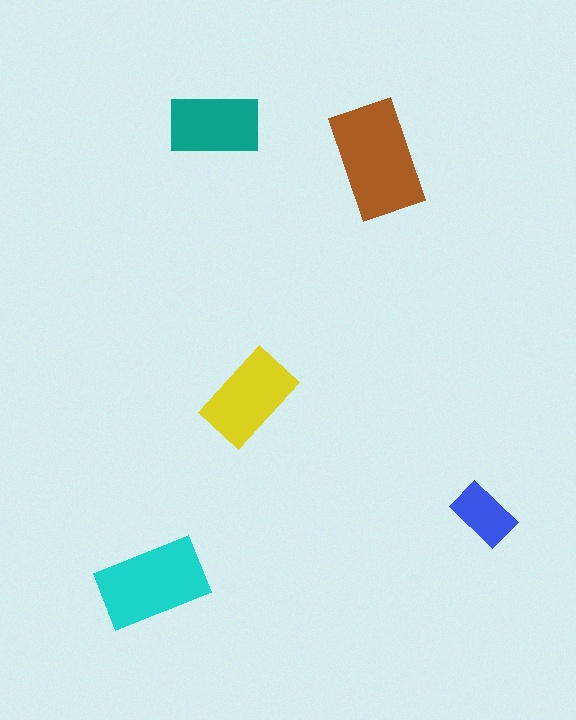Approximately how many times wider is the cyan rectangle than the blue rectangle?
About 1.5 times wider.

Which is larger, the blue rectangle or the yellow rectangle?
The yellow one.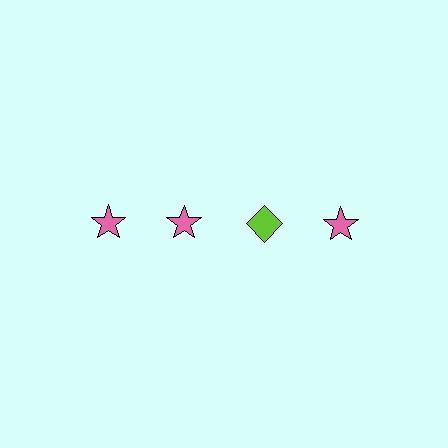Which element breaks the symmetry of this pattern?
The lime diamond in the top row, center column breaks the symmetry. All other shapes are pink stars.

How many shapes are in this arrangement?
There are 4 shapes arranged in a grid pattern.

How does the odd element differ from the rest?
It differs in both color (lime instead of pink) and shape (diamond instead of star).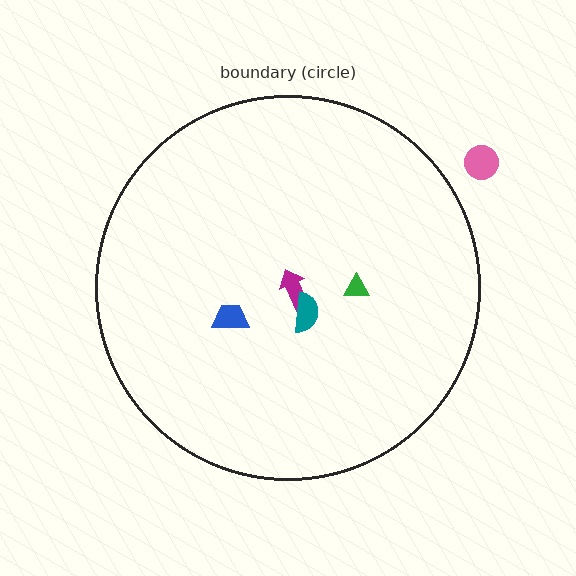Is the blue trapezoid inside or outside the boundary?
Inside.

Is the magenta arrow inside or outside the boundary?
Inside.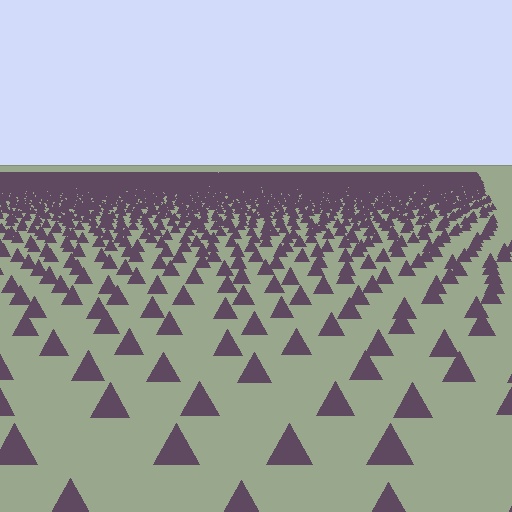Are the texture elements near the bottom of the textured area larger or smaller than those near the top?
Larger. Near the bottom, elements are closer to the viewer and appear at a bigger on-screen size.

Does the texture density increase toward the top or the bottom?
Density increases toward the top.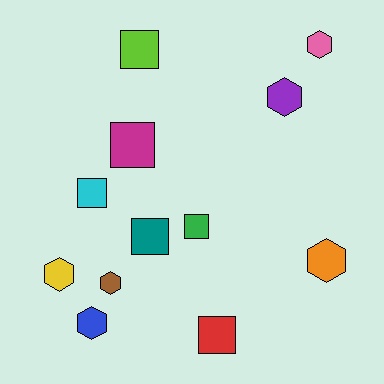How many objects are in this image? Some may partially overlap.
There are 12 objects.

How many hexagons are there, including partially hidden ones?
There are 6 hexagons.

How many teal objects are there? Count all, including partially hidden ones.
There is 1 teal object.